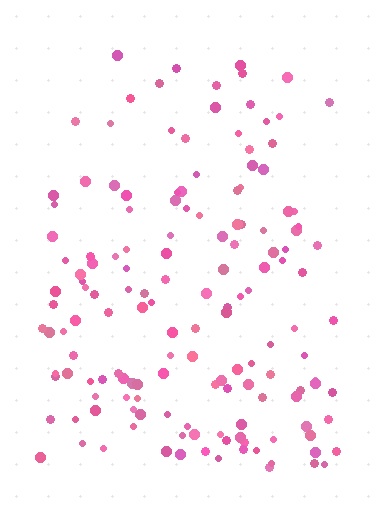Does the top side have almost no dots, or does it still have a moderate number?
Still a moderate number, just noticeably fewer than the bottom.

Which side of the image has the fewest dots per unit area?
The top.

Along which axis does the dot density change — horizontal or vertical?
Vertical.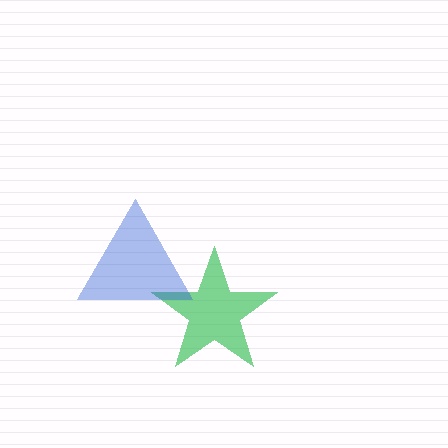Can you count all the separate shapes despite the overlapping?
Yes, there are 2 separate shapes.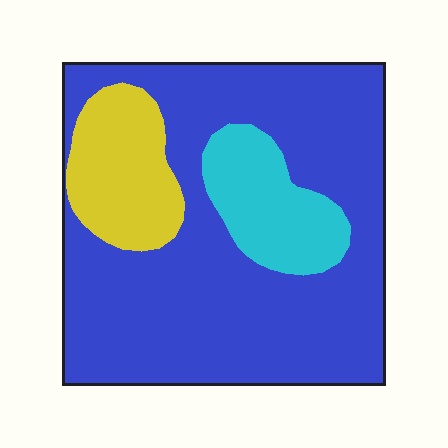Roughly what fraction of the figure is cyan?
Cyan covers around 15% of the figure.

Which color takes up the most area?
Blue, at roughly 70%.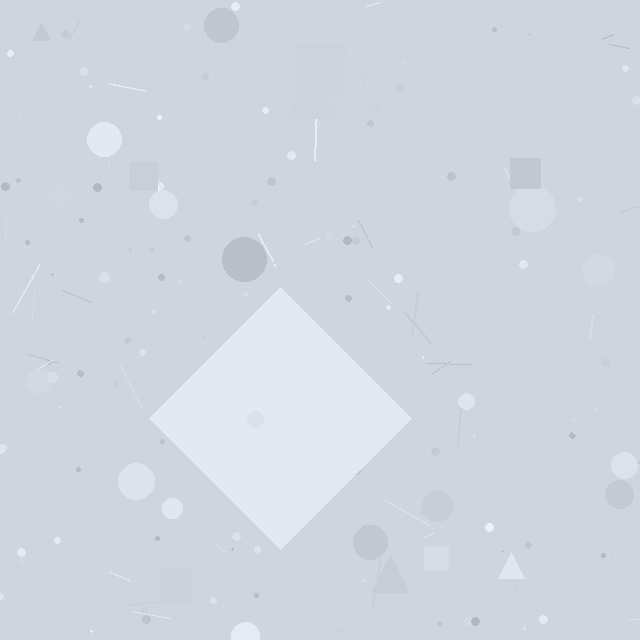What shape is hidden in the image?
A diamond is hidden in the image.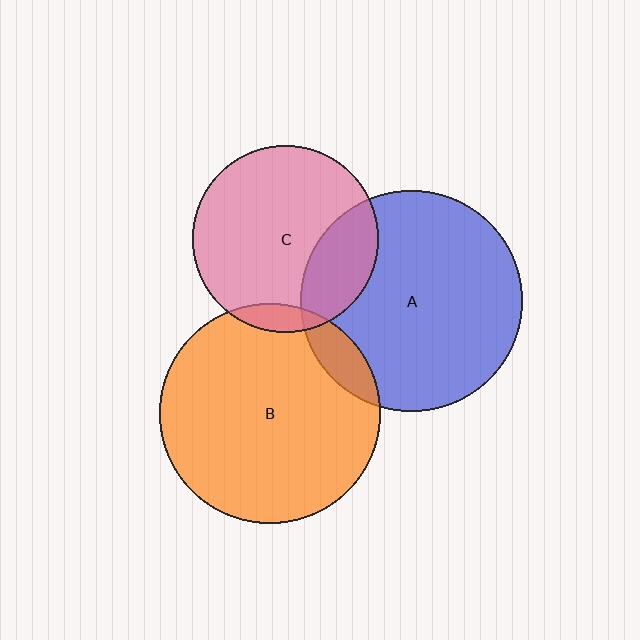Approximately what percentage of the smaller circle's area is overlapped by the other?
Approximately 25%.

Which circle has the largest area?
Circle A (blue).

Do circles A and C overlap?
Yes.